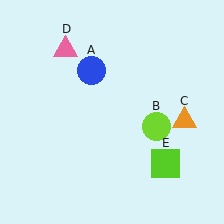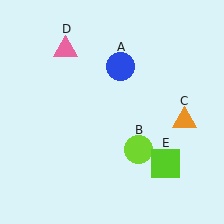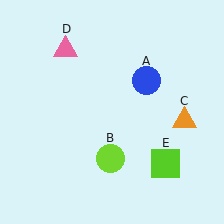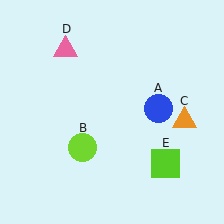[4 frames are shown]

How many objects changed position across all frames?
2 objects changed position: blue circle (object A), lime circle (object B).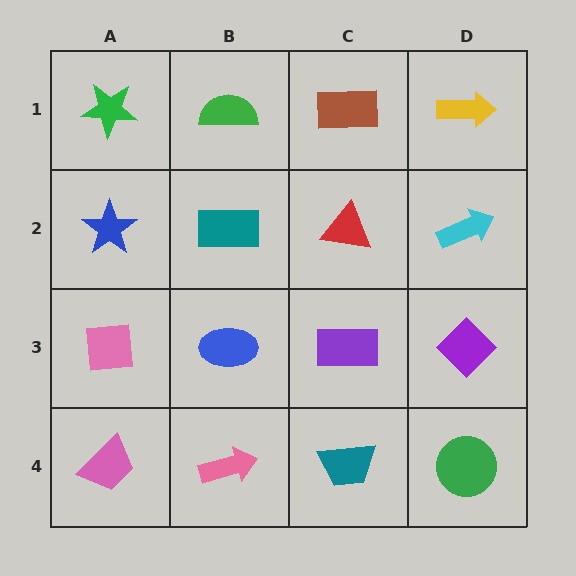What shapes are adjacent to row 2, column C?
A brown rectangle (row 1, column C), a purple rectangle (row 3, column C), a teal rectangle (row 2, column B), a cyan arrow (row 2, column D).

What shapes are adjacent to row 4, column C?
A purple rectangle (row 3, column C), a pink arrow (row 4, column B), a green circle (row 4, column D).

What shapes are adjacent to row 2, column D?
A yellow arrow (row 1, column D), a purple diamond (row 3, column D), a red triangle (row 2, column C).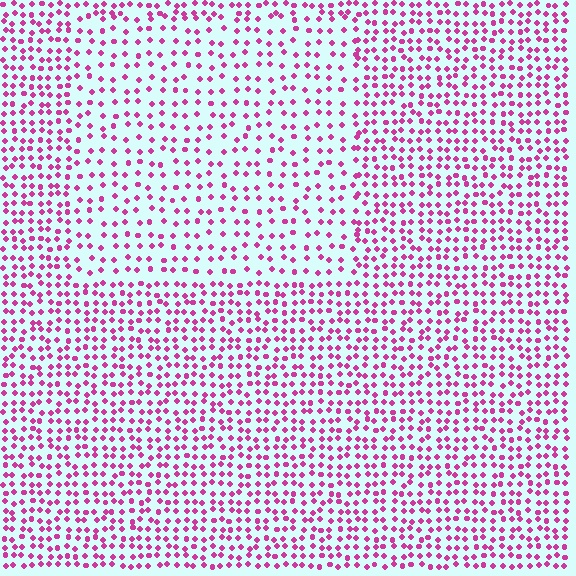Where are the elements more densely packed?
The elements are more densely packed outside the rectangle boundary.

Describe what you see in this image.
The image contains small magenta elements arranged at two different densities. A rectangle-shaped region is visible where the elements are less densely packed than the surrounding area.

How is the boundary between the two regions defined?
The boundary is defined by a change in element density (approximately 1.8x ratio). All elements are the same color, size, and shape.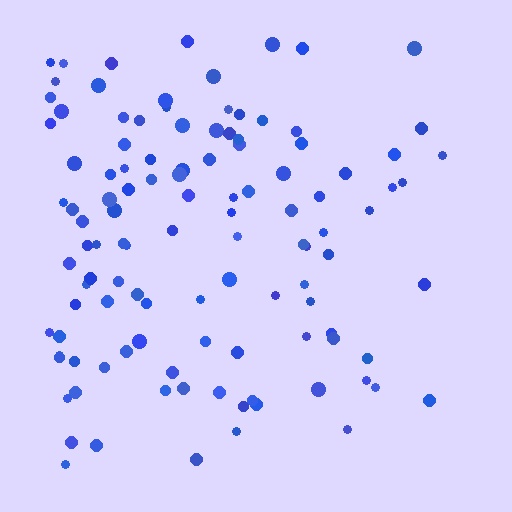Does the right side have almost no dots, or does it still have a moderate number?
Still a moderate number, just noticeably fewer than the left.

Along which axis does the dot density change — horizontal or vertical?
Horizontal.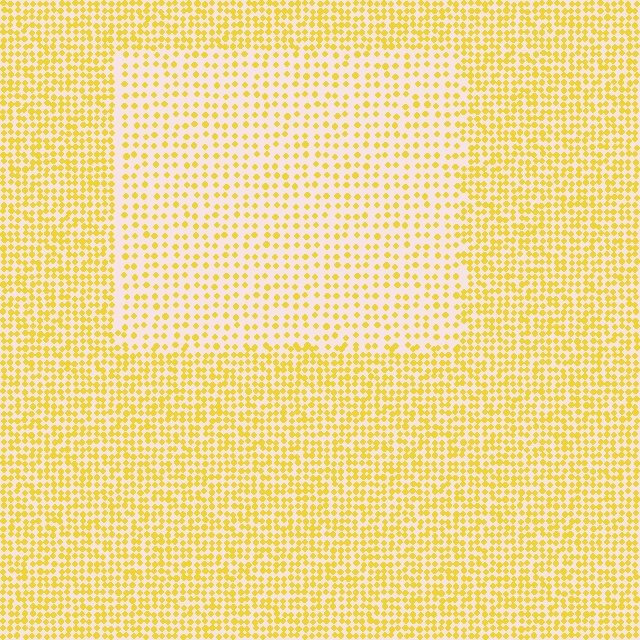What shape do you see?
I see a rectangle.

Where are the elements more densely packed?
The elements are more densely packed outside the rectangle boundary.